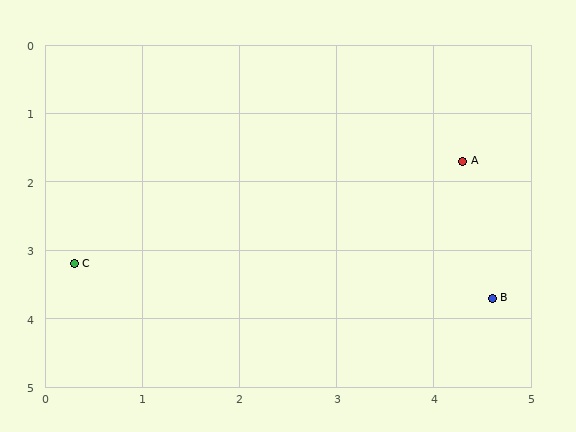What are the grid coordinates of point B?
Point B is at approximately (4.6, 3.7).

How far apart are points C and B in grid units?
Points C and B are about 4.3 grid units apart.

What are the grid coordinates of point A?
Point A is at approximately (4.3, 1.7).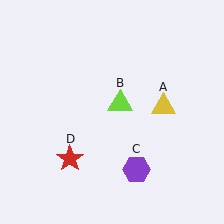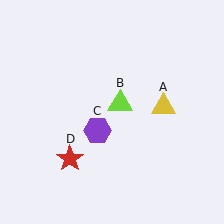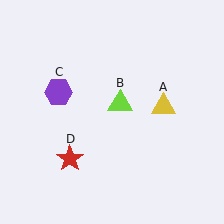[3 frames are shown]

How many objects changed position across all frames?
1 object changed position: purple hexagon (object C).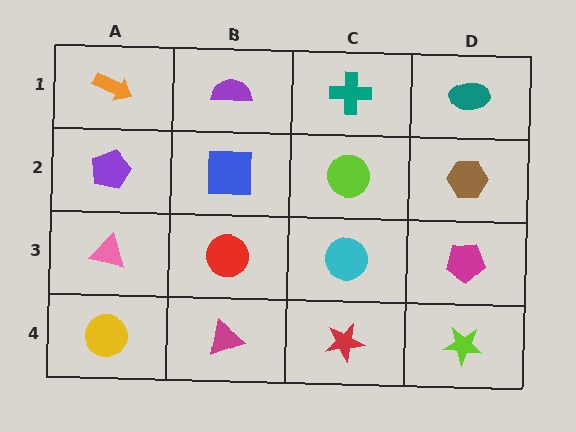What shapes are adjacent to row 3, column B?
A blue square (row 2, column B), a magenta triangle (row 4, column B), a pink triangle (row 3, column A), a cyan circle (row 3, column C).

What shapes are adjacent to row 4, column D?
A magenta pentagon (row 3, column D), a red star (row 4, column C).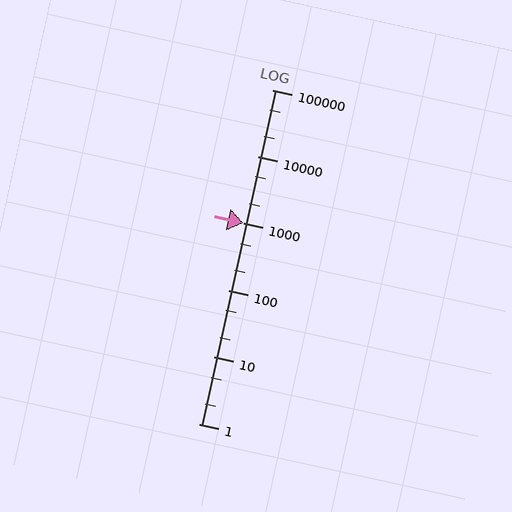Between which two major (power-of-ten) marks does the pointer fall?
The pointer is between 1000 and 10000.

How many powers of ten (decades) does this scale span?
The scale spans 5 decades, from 1 to 100000.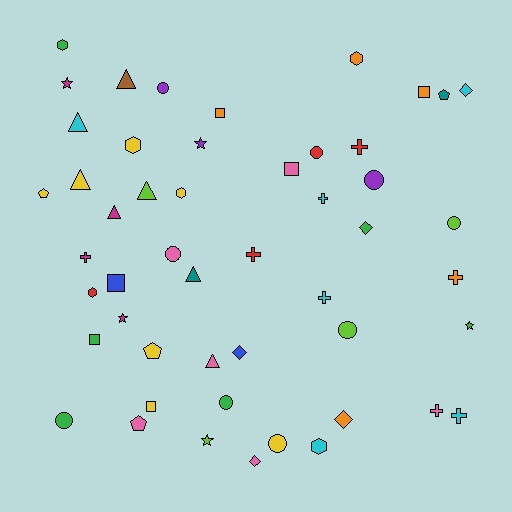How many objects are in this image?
There are 50 objects.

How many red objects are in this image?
There are 4 red objects.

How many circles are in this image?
There are 9 circles.